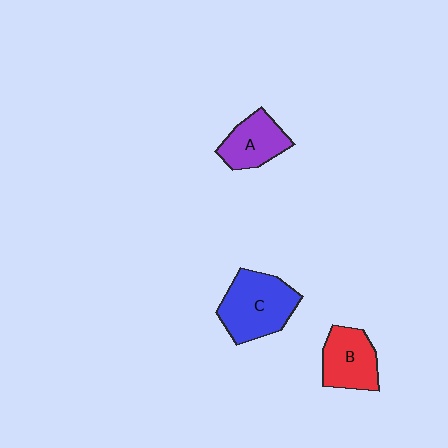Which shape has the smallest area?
Shape A (purple).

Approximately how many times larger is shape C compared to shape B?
Approximately 1.3 times.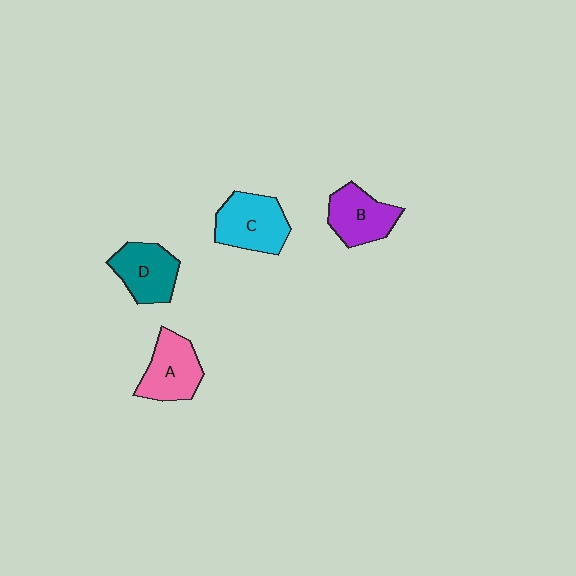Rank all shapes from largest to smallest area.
From largest to smallest: C (cyan), A (pink), D (teal), B (purple).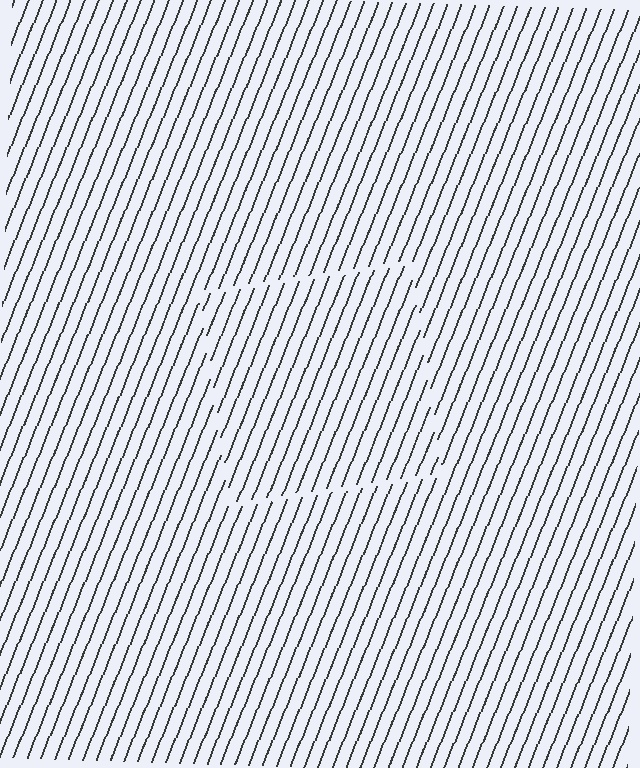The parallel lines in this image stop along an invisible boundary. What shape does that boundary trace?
An illusory square. The interior of the shape contains the same grating, shifted by half a period — the contour is defined by the phase discontinuity where line-ends from the inner and outer gratings abut.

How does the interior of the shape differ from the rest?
The interior of the shape contains the same grating, shifted by half a period — the contour is defined by the phase discontinuity where line-ends from the inner and outer gratings abut.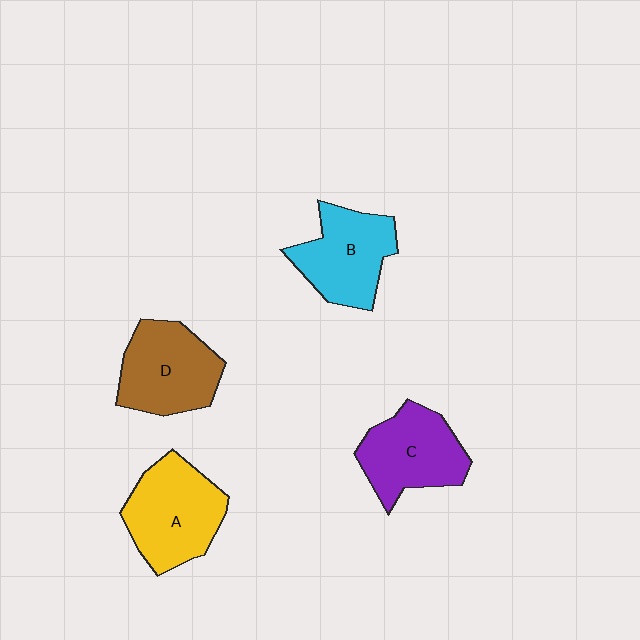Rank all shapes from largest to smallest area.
From largest to smallest: A (yellow), D (brown), C (purple), B (cyan).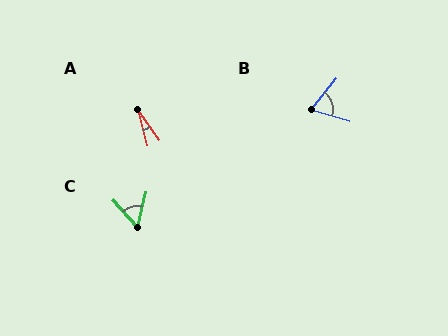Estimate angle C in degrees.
Approximately 56 degrees.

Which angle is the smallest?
A, at approximately 21 degrees.